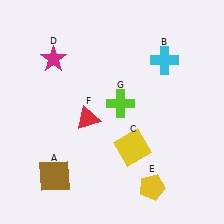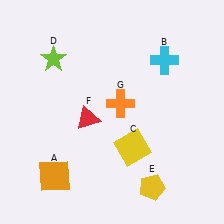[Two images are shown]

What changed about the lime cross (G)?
In Image 1, G is lime. In Image 2, it changed to orange.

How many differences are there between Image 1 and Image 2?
There are 3 differences between the two images.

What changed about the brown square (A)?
In Image 1, A is brown. In Image 2, it changed to orange.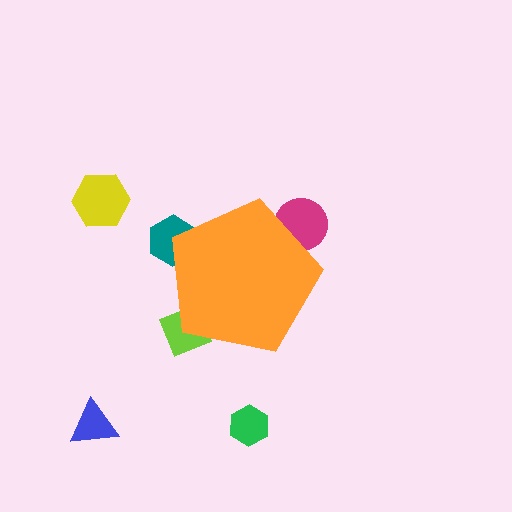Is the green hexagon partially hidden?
No, the green hexagon is fully visible.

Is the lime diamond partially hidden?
Yes, the lime diamond is partially hidden behind the orange pentagon.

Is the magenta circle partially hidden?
Yes, the magenta circle is partially hidden behind the orange pentagon.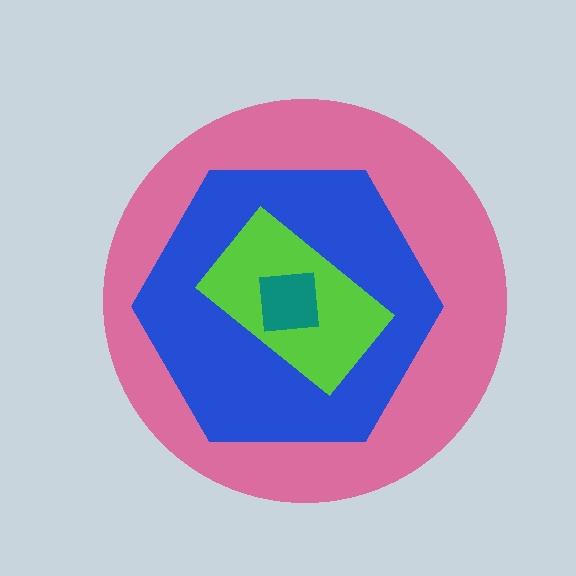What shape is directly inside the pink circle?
The blue hexagon.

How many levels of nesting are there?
4.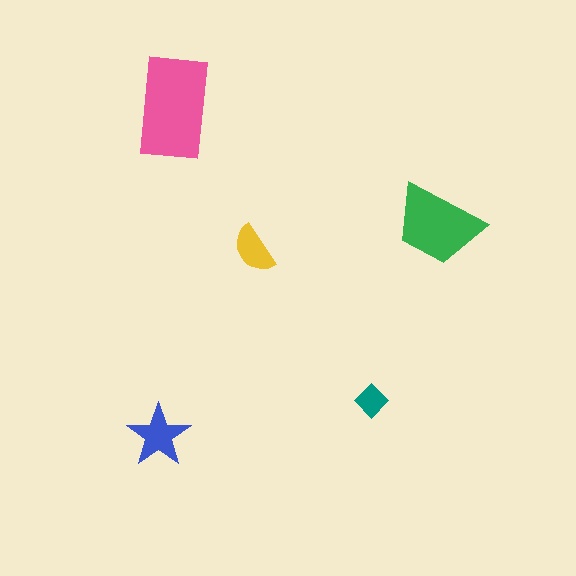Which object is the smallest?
The teal diamond.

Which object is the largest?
The pink rectangle.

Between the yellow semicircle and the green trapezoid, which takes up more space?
The green trapezoid.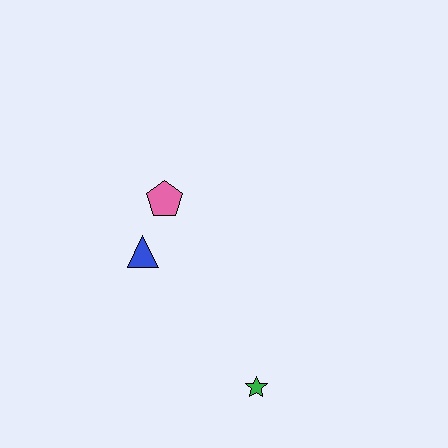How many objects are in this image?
There are 3 objects.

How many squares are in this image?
There are no squares.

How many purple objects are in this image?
There are no purple objects.